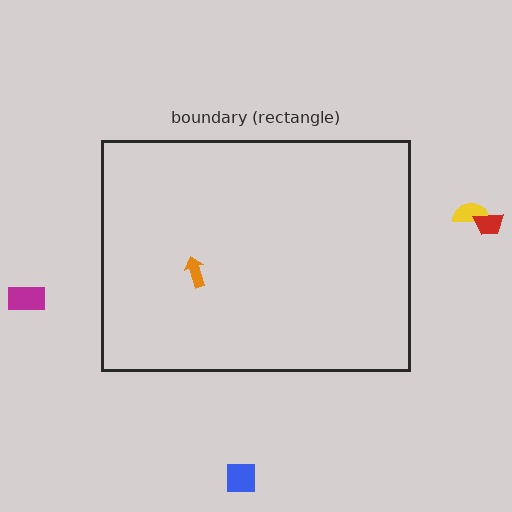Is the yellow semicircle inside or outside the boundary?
Outside.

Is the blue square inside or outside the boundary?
Outside.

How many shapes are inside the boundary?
1 inside, 4 outside.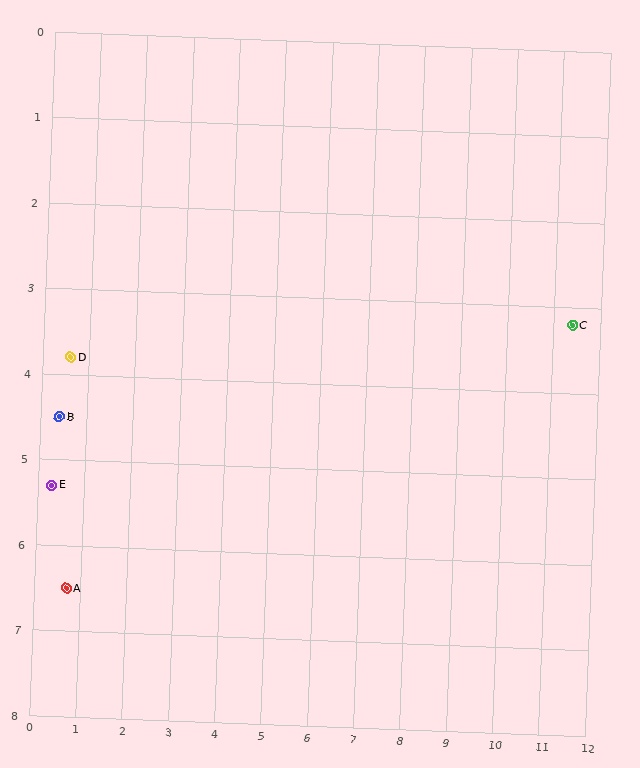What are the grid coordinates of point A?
Point A is at approximately (0.7, 6.5).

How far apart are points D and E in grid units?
Points D and E are about 1.5 grid units apart.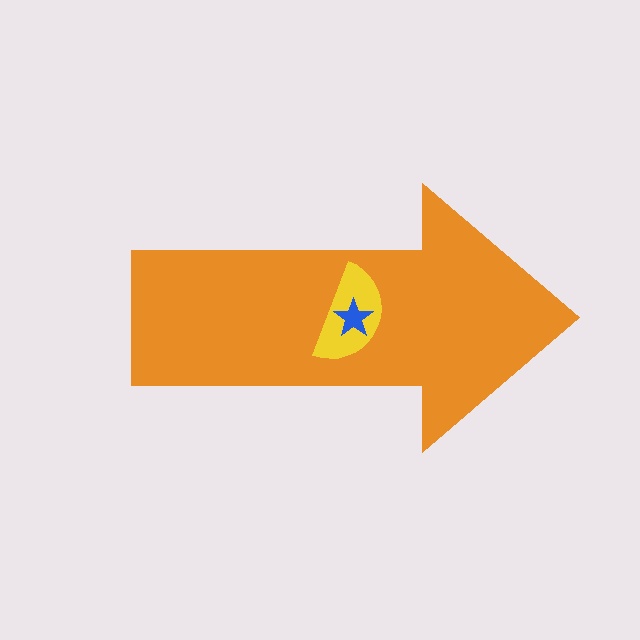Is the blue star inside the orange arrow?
Yes.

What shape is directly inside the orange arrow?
The yellow semicircle.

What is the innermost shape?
The blue star.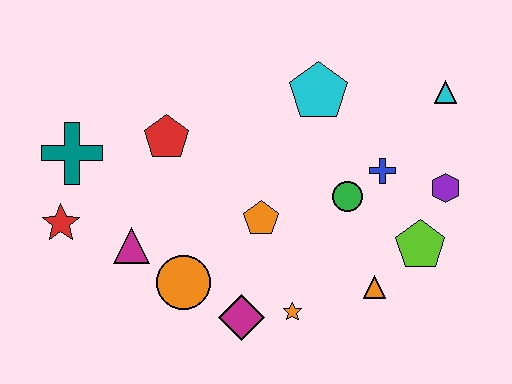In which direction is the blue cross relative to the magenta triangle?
The blue cross is to the right of the magenta triangle.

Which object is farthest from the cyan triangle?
The red star is farthest from the cyan triangle.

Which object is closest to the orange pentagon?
The green circle is closest to the orange pentagon.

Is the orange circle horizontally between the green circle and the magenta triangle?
Yes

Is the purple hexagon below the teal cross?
Yes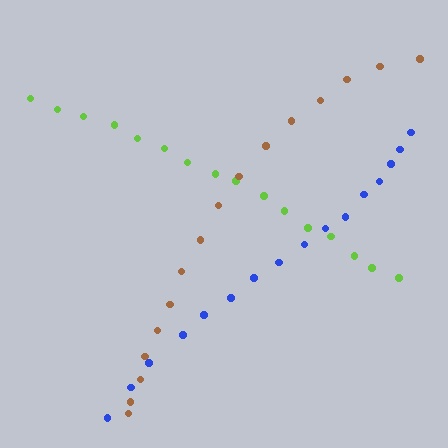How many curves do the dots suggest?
There are 3 distinct paths.